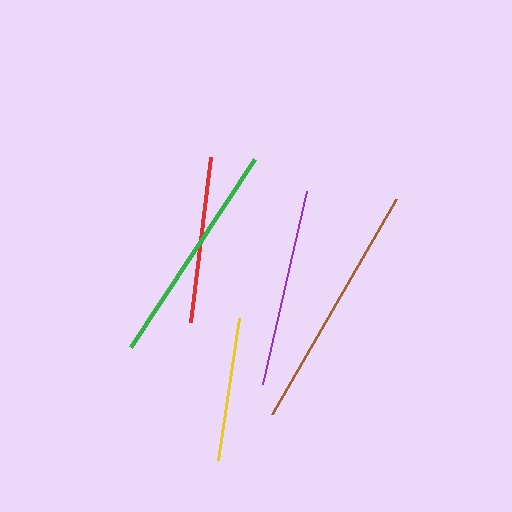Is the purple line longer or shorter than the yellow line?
The purple line is longer than the yellow line.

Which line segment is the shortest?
The yellow line is the shortest at approximately 144 pixels.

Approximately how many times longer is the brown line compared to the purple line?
The brown line is approximately 1.2 times the length of the purple line.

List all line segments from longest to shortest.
From longest to shortest: brown, green, purple, red, yellow.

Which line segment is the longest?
The brown line is the longest at approximately 248 pixels.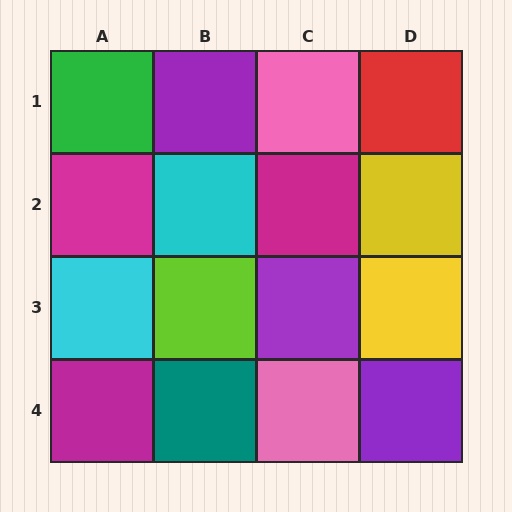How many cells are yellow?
2 cells are yellow.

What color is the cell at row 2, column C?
Magenta.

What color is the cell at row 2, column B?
Cyan.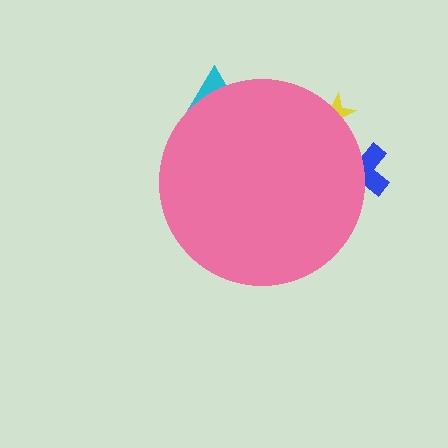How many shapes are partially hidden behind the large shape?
3 shapes are partially hidden.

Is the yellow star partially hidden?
Yes, the yellow star is partially hidden behind the pink circle.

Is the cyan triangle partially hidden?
Yes, the cyan triangle is partially hidden behind the pink circle.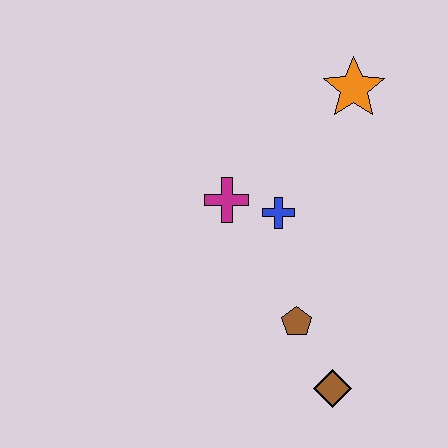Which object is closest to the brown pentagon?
The brown diamond is closest to the brown pentagon.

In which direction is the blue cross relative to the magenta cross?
The blue cross is to the right of the magenta cross.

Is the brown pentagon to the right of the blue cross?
Yes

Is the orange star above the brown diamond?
Yes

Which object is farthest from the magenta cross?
The brown diamond is farthest from the magenta cross.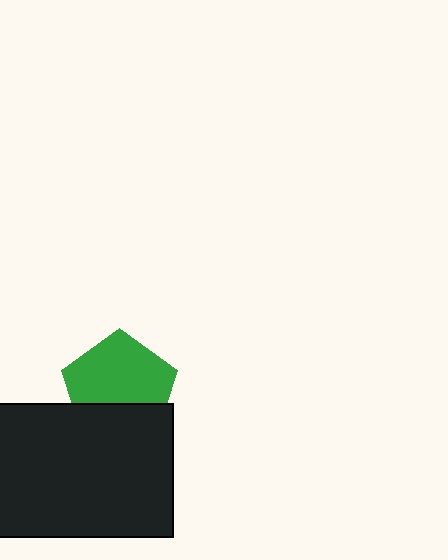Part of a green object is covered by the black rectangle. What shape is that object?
It is a pentagon.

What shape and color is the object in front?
The object in front is a black rectangle.